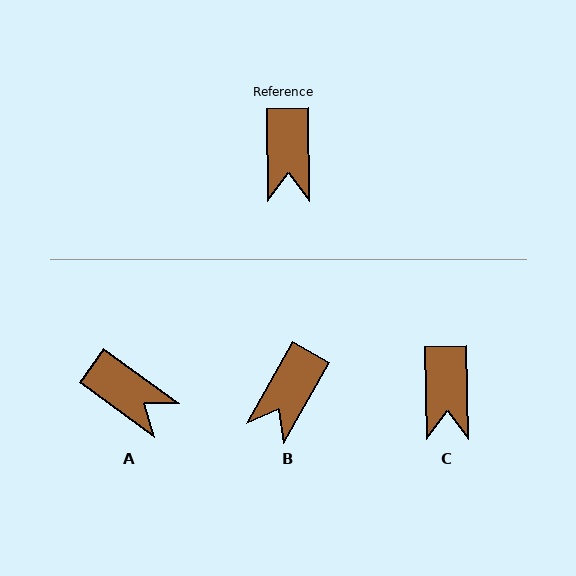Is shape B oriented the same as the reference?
No, it is off by about 30 degrees.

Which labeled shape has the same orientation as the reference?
C.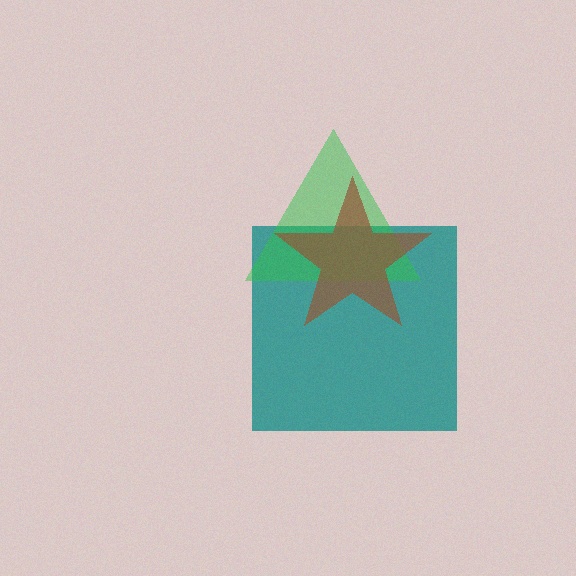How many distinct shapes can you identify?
There are 3 distinct shapes: a teal square, a green triangle, a brown star.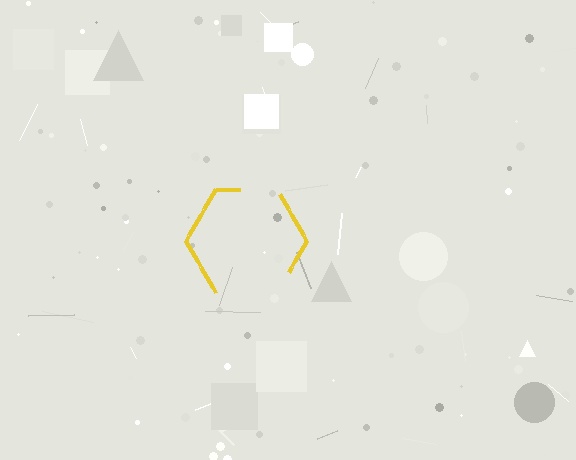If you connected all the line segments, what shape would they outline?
They would outline a hexagon.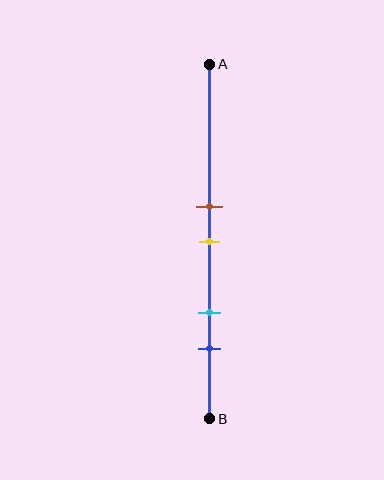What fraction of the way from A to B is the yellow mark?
The yellow mark is approximately 50% (0.5) of the way from A to B.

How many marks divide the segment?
There are 4 marks dividing the segment.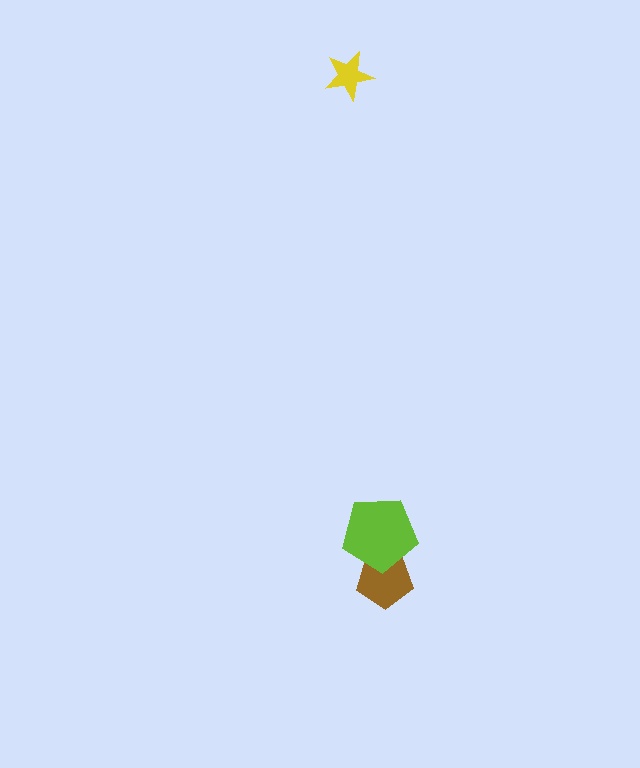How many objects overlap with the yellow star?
0 objects overlap with the yellow star.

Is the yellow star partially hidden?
No, no other shape covers it.